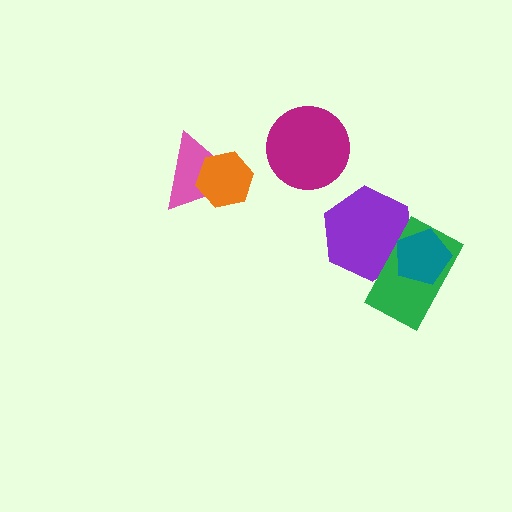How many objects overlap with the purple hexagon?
2 objects overlap with the purple hexagon.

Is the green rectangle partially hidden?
Yes, it is partially covered by another shape.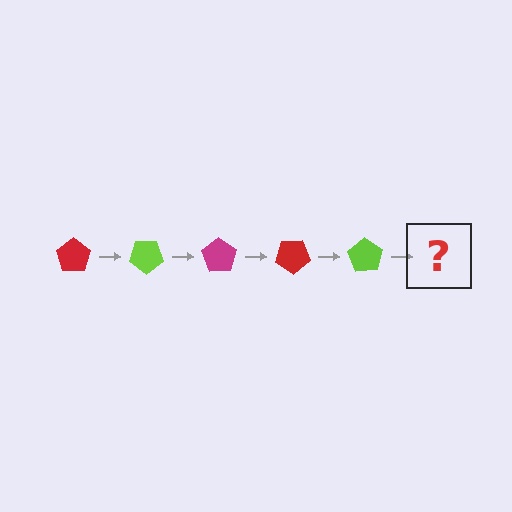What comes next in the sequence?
The next element should be a magenta pentagon, rotated 175 degrees from the start.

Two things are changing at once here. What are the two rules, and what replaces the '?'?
The two rules are that it rotates 35 degrees each step and the color cycles through red, lime, and magenta. The '?' should be a magenta pentagon, rotated 175 degrees from the start.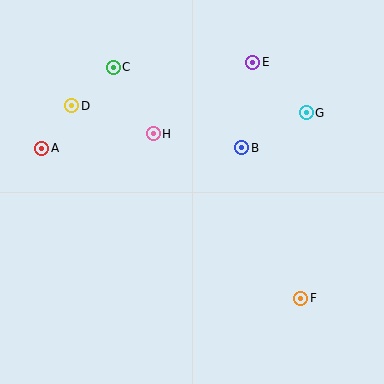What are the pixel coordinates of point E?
Point E is at (253, 62).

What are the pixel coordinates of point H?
Point H is at (153, 134).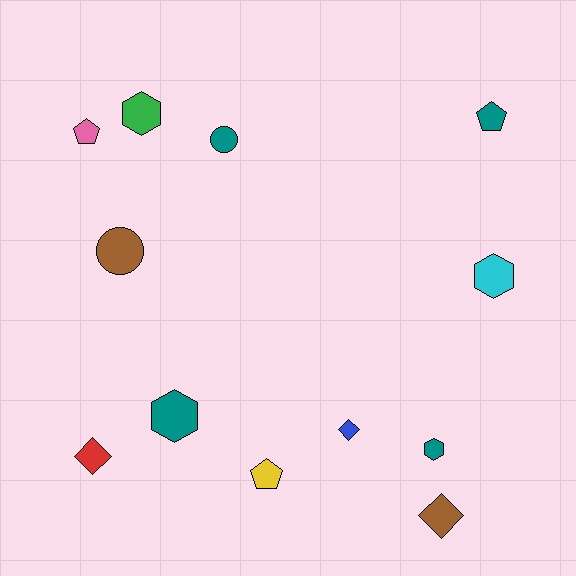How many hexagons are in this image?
There are 4 hexagons.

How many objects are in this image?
There are 12 objects.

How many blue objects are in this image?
There is 1 blue object.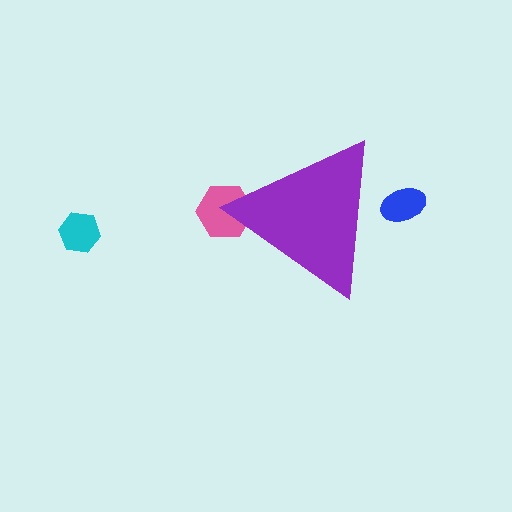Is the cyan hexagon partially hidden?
No, the cyan hexagon is fully visible.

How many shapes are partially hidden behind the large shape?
2 shapes are partially hidden.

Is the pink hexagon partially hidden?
Yes, the pink hexagon is partially hidden behind the purple triangle.